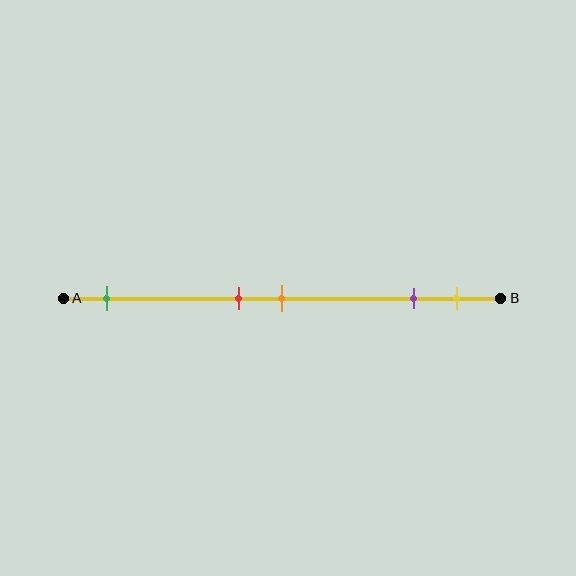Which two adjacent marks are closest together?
The red and orange marks are the closest adjacent pair.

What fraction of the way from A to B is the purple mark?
The purple mark is approximately 80% (0.8) of the way from A to B.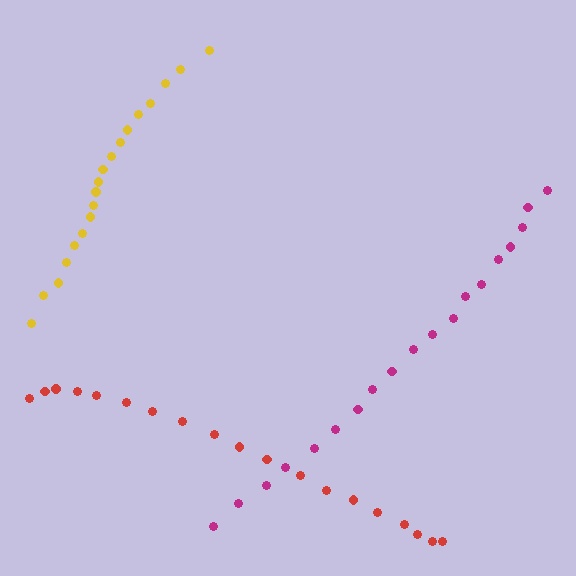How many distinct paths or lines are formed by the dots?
There are 3 distinct paths.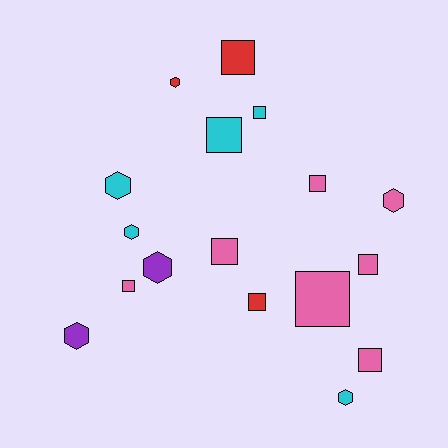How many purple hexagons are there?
There are 2 purple hexagons.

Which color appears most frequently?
Pink, with 7 objects.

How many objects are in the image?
There are 17 objects.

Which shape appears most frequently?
Square, with 10 objects.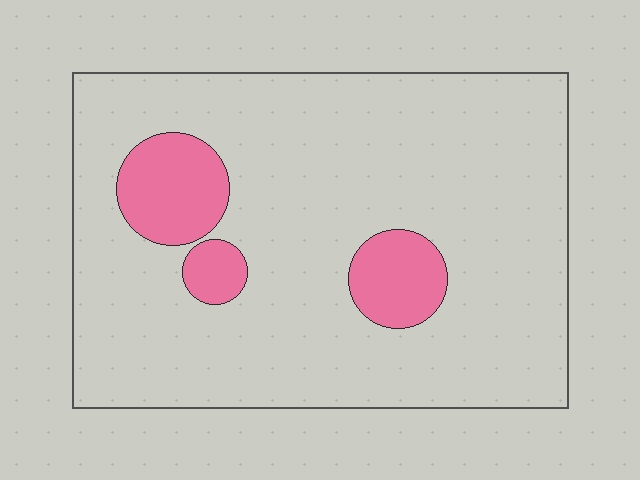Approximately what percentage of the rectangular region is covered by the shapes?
Approximately 15%.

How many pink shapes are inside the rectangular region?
3.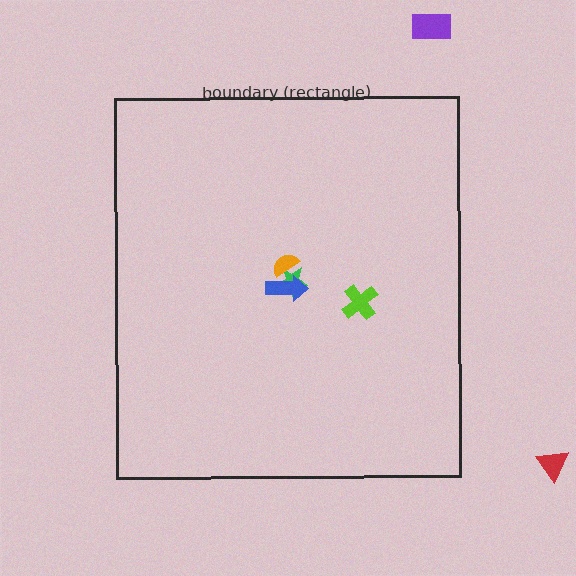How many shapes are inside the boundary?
4 inside, 2 outside.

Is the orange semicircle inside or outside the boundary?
Inside.